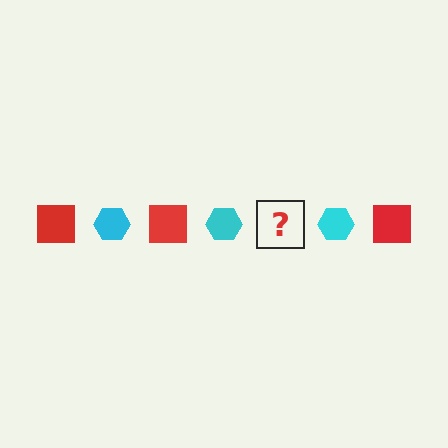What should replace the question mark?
The question mark should be replaced with a red square.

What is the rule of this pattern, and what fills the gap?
The rule is that the pattern alternates between red square and cyan hexagon. The gap should be filled with a red square.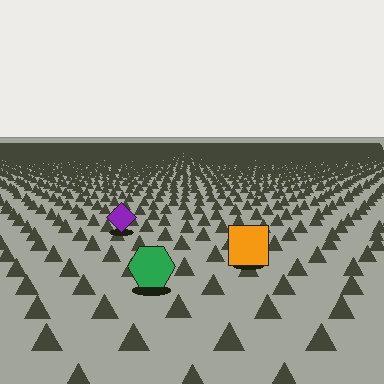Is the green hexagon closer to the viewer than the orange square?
Yes. The green hexagon is closer — you can tell from the texture gradient: the ground texture is coarser near it.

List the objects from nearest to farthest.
From nearest to farthest: the green hexagon, the orange square, the purple diamond.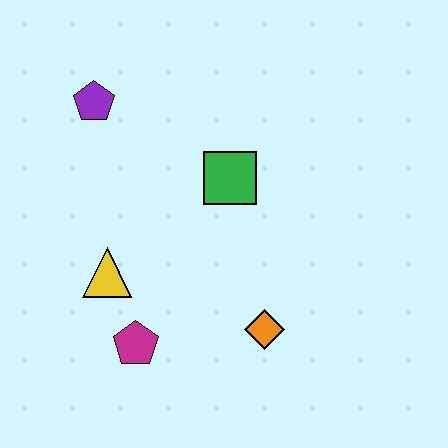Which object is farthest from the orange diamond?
The purple pentagon is farthest from the orange diamond.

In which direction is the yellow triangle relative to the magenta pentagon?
The yellow triangle is above the magenta pentagon.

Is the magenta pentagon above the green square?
No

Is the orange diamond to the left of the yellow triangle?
No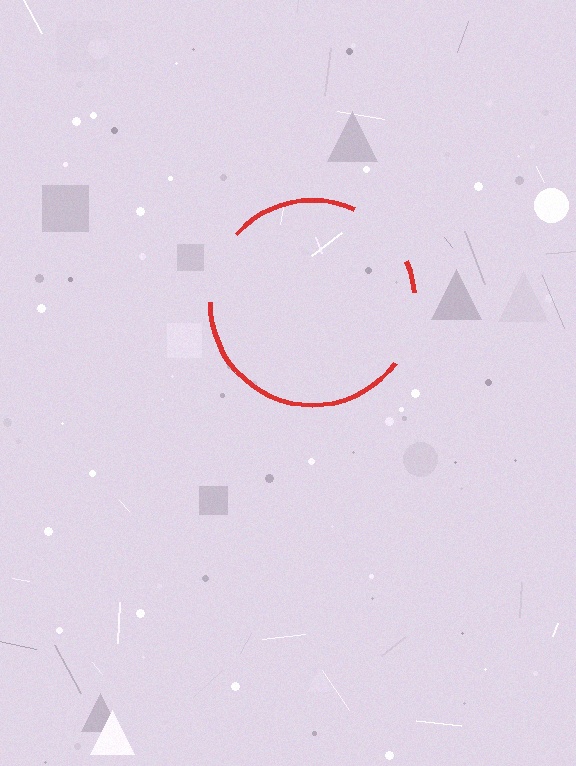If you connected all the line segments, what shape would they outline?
They would outline a circle.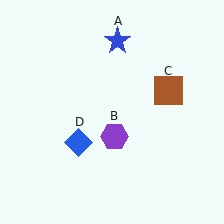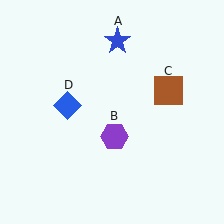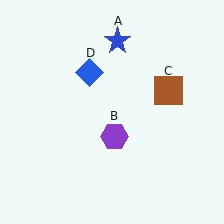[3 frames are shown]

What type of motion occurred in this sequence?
The blue diamond (object D) rotated clockwise around the center of the scene.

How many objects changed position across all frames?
1 object changed position: blue diamond (object D).